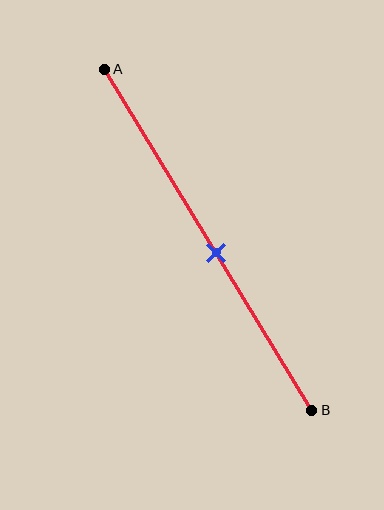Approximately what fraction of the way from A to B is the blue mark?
The blue mark is approximately 55% of the way from A to B.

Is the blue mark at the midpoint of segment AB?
No, the mark is at about 55% from A, not at the 50% midpoint.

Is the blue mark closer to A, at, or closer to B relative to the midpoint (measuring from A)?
The blue mark is closer to point B than the midpoint of segment AB.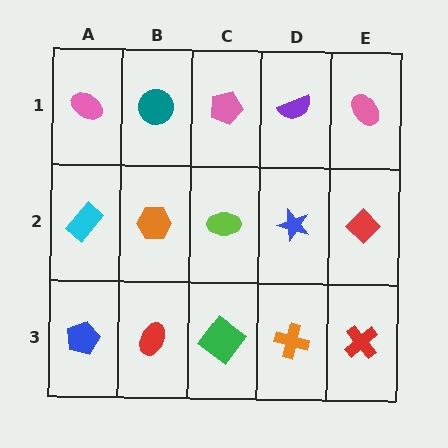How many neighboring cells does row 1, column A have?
2.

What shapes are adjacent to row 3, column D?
A blue star (row 2, column D), a green diamond (row 3, column C), a red cross (row 3, column E).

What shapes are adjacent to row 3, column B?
An orange hexagon (row 2, column B), a blue pentagon (row 3, column A), a green diamond (row 3, column C).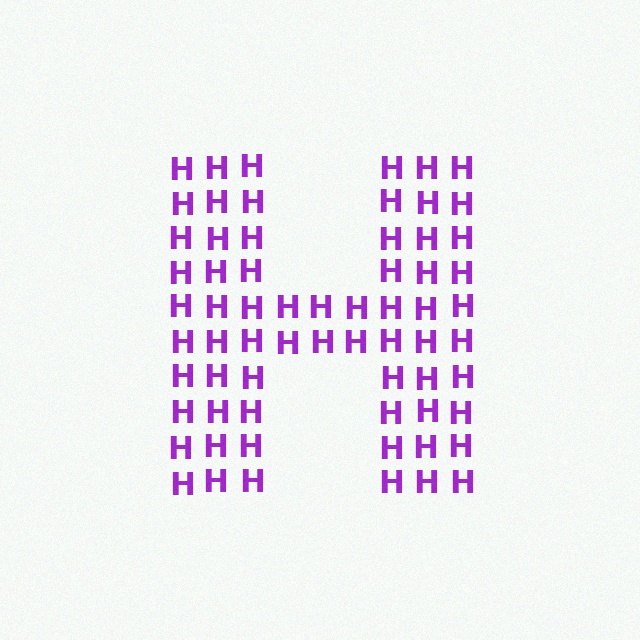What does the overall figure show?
The overall figure shows the letter H.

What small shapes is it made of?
It is made of small letter H's.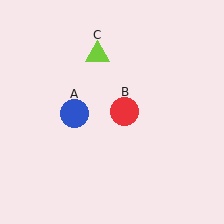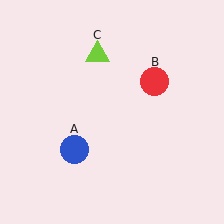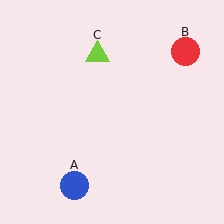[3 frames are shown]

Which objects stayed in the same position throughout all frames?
Lime triangle (object C) remained stationary.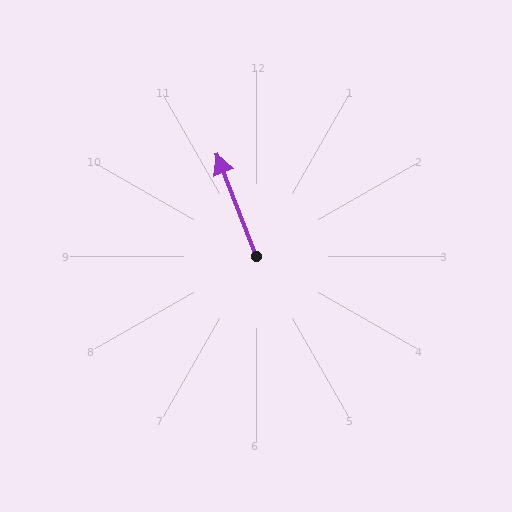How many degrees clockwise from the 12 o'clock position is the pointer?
Approximately 339 degrees.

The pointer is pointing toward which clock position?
Roughly 11 o'clock.